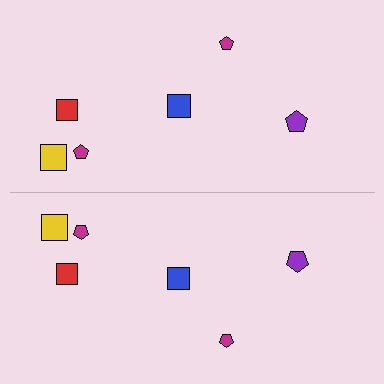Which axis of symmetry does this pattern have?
The pattern has a horizontal axis of symmetry running through the center of the image.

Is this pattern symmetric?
Yes, this pattern has bilateral (reflection) symmetry.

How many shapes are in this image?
There are 12 shapes in this image.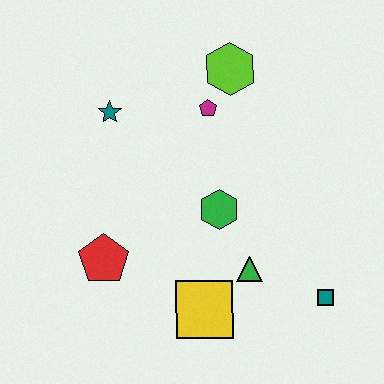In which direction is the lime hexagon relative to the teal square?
The lime hexagon is above the teal square.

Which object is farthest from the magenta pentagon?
The teal square is farthest from the magenta pentagon.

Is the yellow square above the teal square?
No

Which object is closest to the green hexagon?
The green triangle is closest to the green hexagon.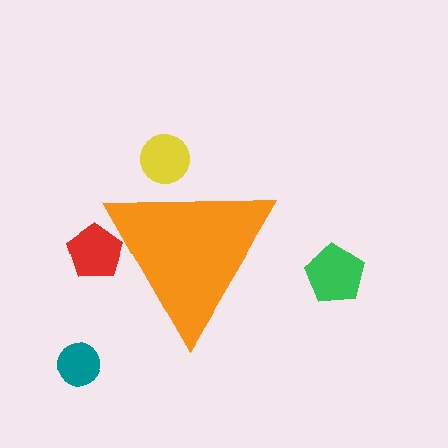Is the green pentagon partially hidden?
No, the green pentagon is fully visible.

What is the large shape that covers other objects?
An orange triangle.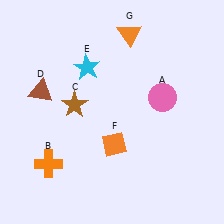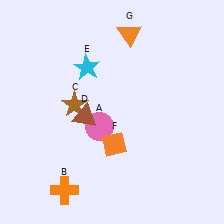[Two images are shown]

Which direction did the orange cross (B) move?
The orange cross (B) moved down.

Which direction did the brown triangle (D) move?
The brown triangle (D) moved right.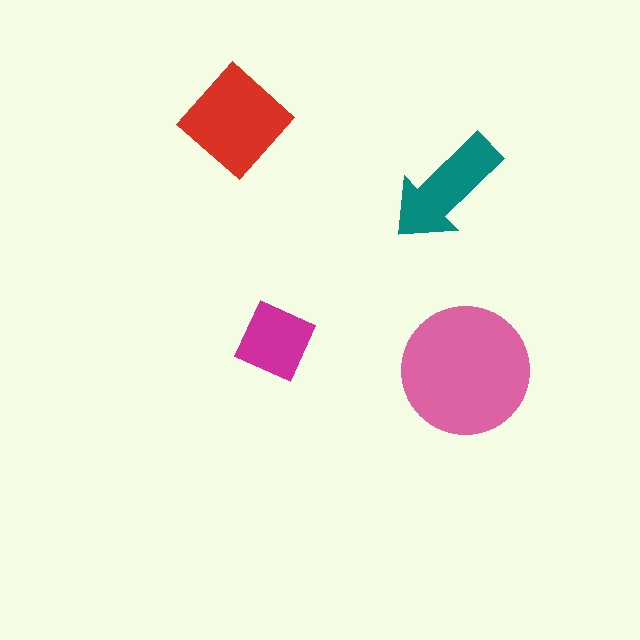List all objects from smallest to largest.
The magenta square, the teal arrow, the red diamond, the pink circle.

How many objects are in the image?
There are 4 objects in the image.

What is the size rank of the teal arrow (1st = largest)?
3rd.